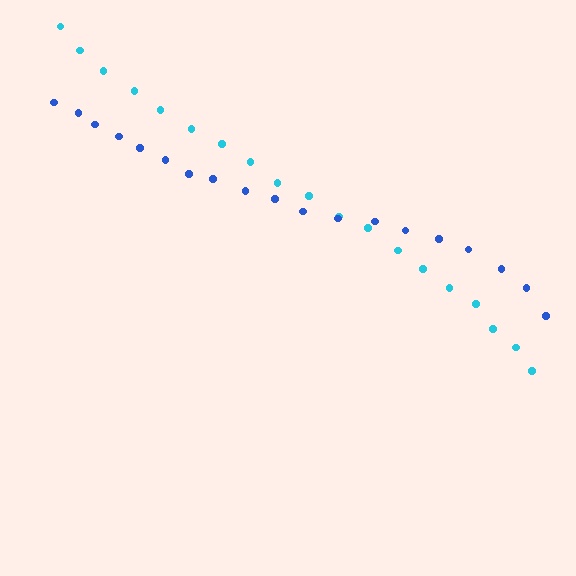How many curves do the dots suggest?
There are 2 distinct paths.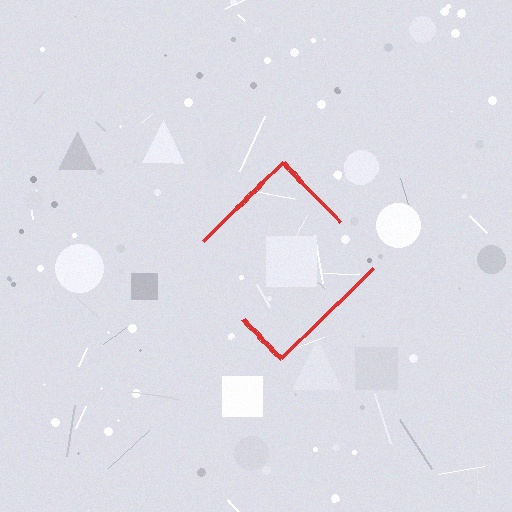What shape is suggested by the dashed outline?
The dashed outline suggests a diamond.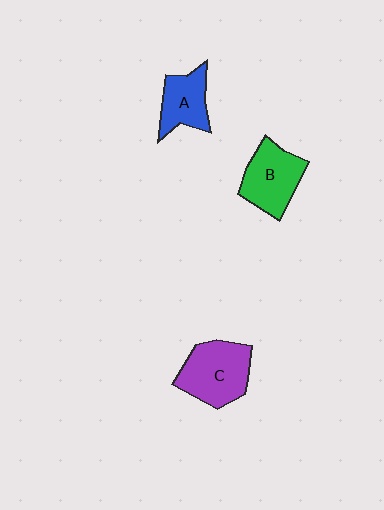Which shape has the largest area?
Shape C (purple).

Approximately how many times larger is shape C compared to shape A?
Approximately 1.4 times.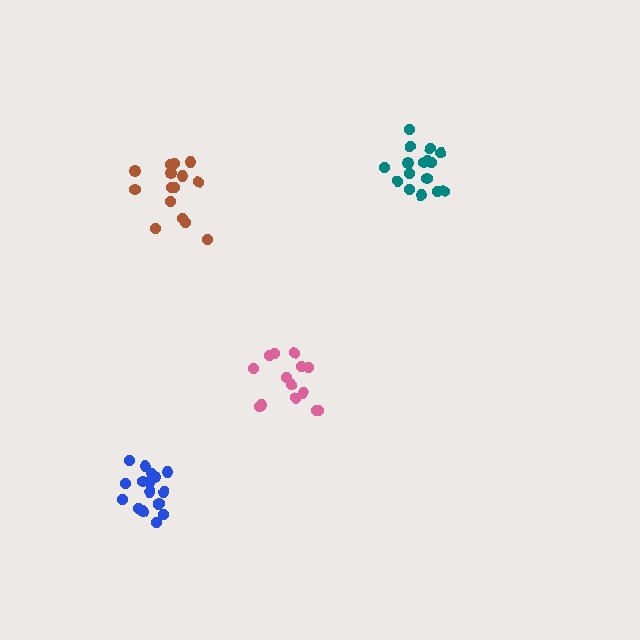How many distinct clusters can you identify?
There are 4 distinct clusters.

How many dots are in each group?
Group 1: 17 dots, Group 2: 16 dots, Group 3: 15 dots, Group 4: 14 dots (62 total).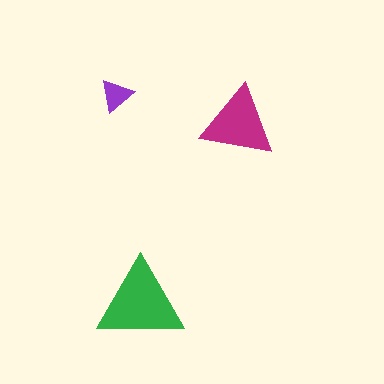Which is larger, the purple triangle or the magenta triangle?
The magenta one.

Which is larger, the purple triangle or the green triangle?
The green one.